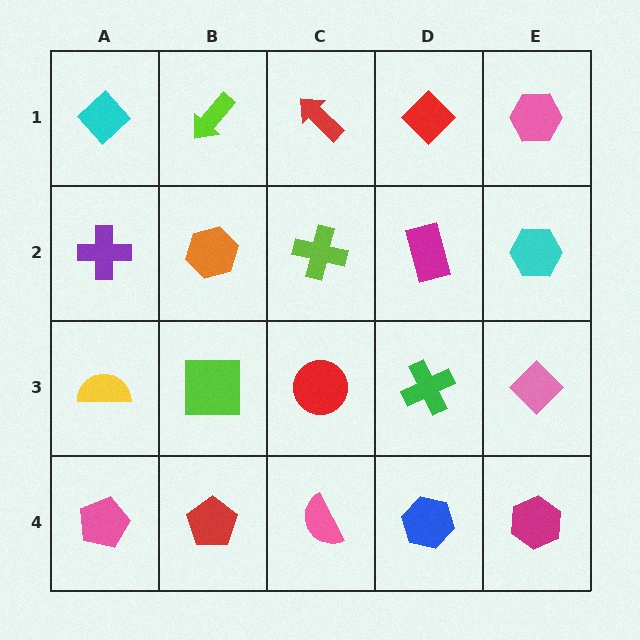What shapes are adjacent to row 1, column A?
A purple cross (row 2, column A), a lime arrow (row 1, column B).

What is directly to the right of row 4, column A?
A red pentagon.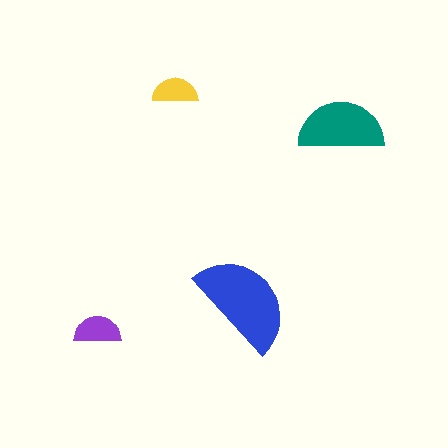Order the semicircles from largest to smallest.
the blue one, the teal one, the purple one, the yellow one.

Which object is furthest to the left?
The purple semicircle is leftmost.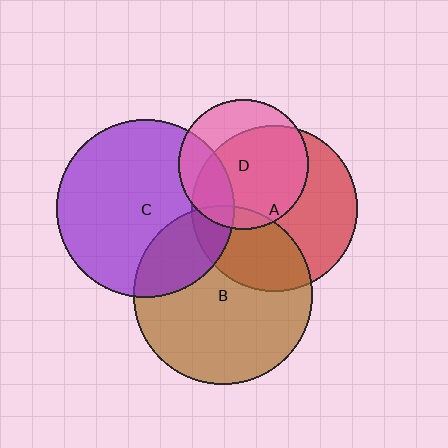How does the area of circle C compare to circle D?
Approximately 1.9 times.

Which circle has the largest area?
Circle B (brown).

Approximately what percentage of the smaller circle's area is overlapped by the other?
Approximately 70%.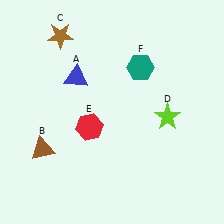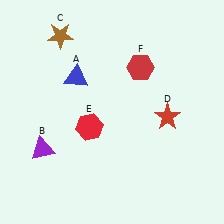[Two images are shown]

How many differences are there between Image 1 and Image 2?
There are 3 differences between the two images.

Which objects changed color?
B changed from brown to purple. D changed from lime to red. F changed from teal to red.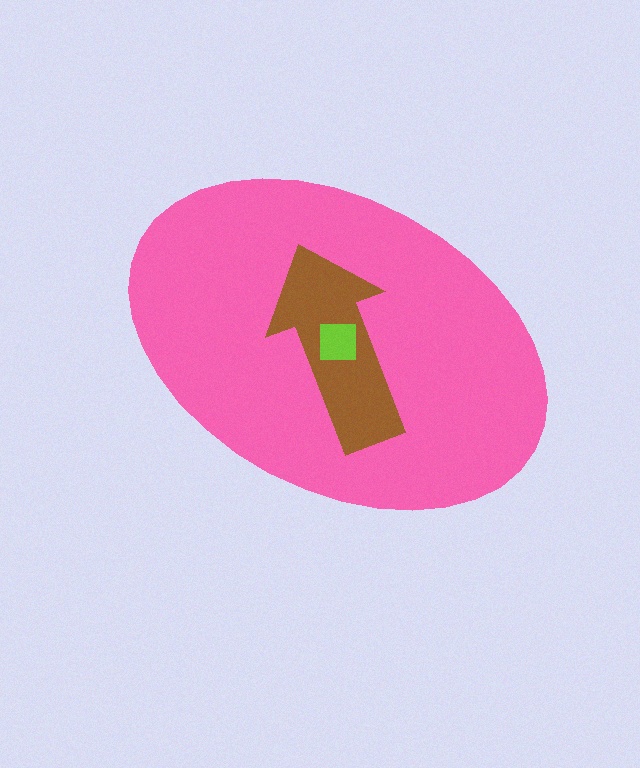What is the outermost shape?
The pink ellipse.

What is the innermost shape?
The lime square.